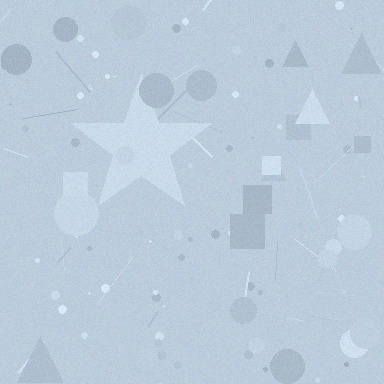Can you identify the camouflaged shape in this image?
The camouflaged shape is a star.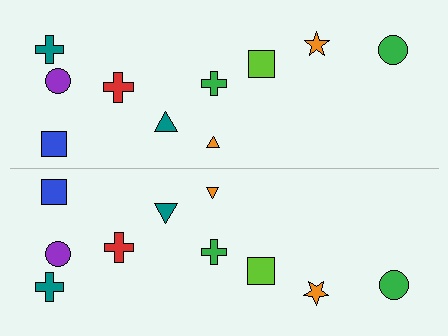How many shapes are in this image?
There are 20 shapes in this image.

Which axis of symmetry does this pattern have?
The pattern has a horizontal axis of symmetry running through the center of the image.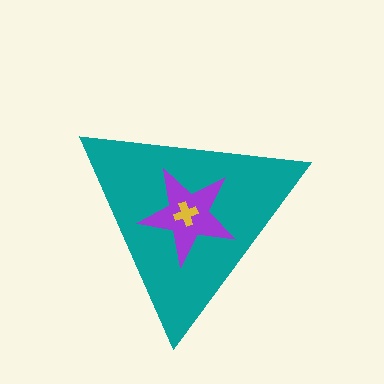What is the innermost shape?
The yellow cross.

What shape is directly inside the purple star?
The yellow cross.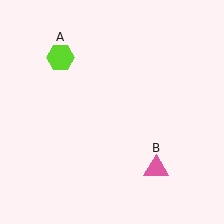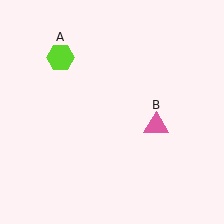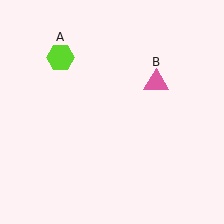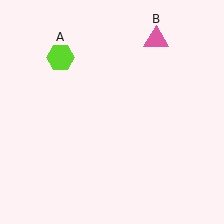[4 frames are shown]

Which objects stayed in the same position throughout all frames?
Lime hexagon (object A) remained stationary.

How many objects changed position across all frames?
1 object changed position: pink triangle (object B).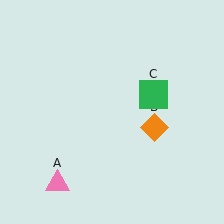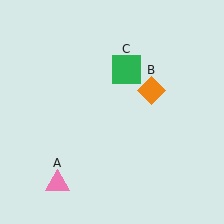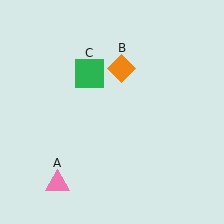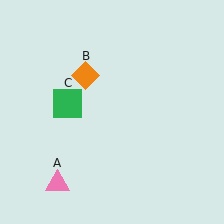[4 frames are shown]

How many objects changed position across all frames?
2 objects changed position: orange diamond (object B), green square (object C).